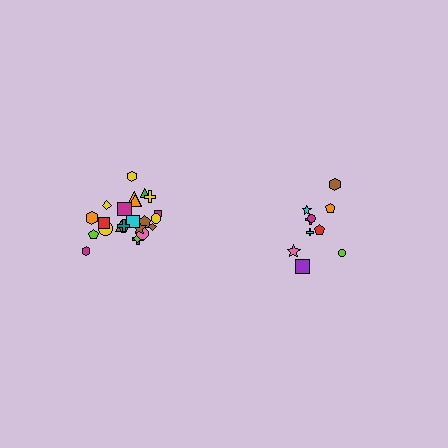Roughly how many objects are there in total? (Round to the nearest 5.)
Roughly 35 objects in total.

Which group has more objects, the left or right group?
The left group.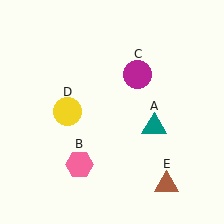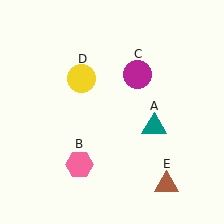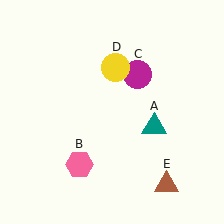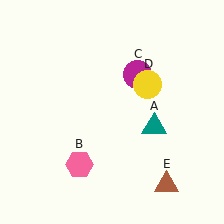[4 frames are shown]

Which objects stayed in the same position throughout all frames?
Teal triangle (object A) and pink hexagon (object B) and magenta circle (object C) and brown triangle (object E) remained stationary.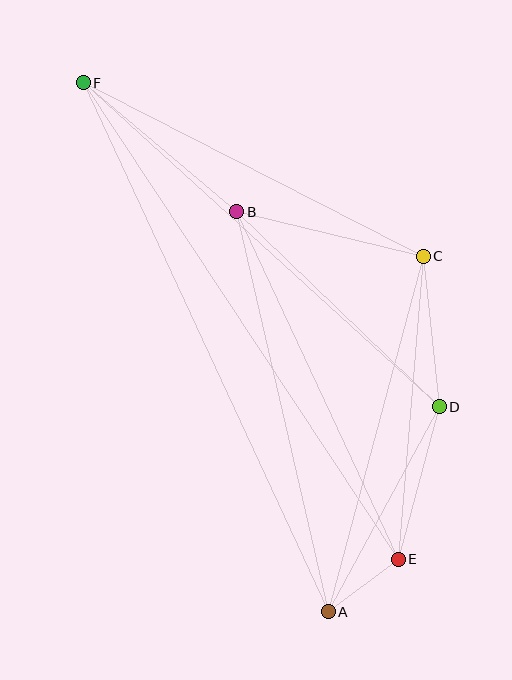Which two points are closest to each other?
Points A and E are closest to each other.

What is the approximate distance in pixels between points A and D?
The distance between A and D is approximately 233 pixels.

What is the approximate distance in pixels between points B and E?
The distance between B and E is approximately 383 pixels.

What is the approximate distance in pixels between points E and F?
The distance between E and F is approximately 571 pixels.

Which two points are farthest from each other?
Points A and F are farthest from each other.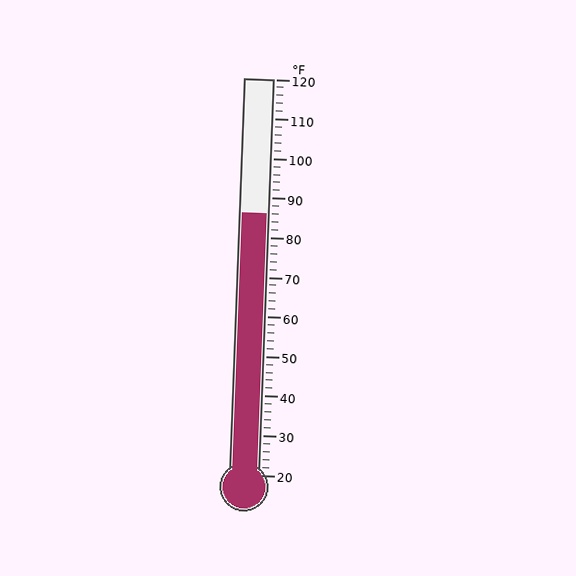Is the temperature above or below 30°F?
The temperature is above 30°F.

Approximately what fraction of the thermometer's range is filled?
The thermometer is filled to approximately 65% of its range.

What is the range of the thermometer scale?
The thermometer scale ranges from 20°F to 120°F.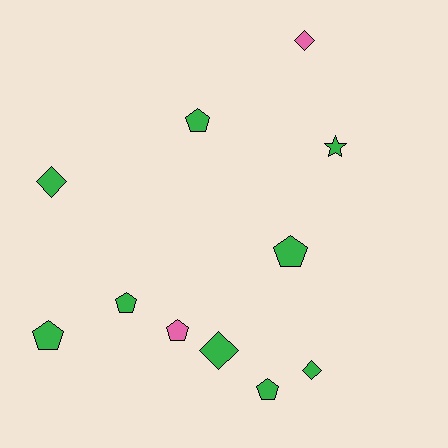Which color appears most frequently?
Green, with 9 objects.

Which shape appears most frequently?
Pentagon, with 6 objects.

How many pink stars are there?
There are no pink stars.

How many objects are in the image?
There are 11 objects.